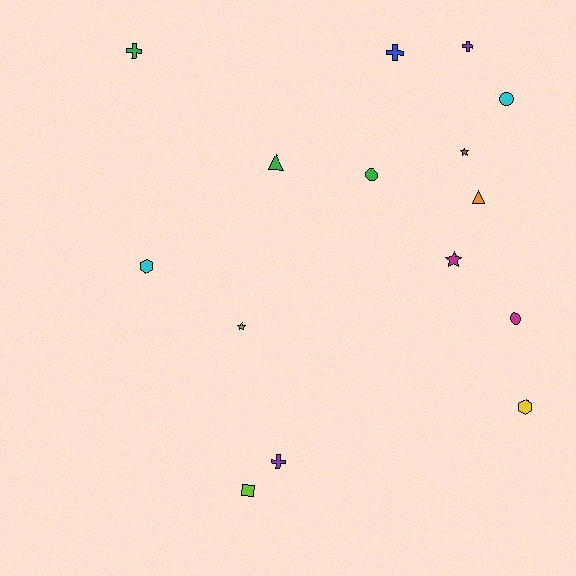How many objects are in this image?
There are 15 objects.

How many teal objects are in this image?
There are no teal objects.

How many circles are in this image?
There are 3 circles.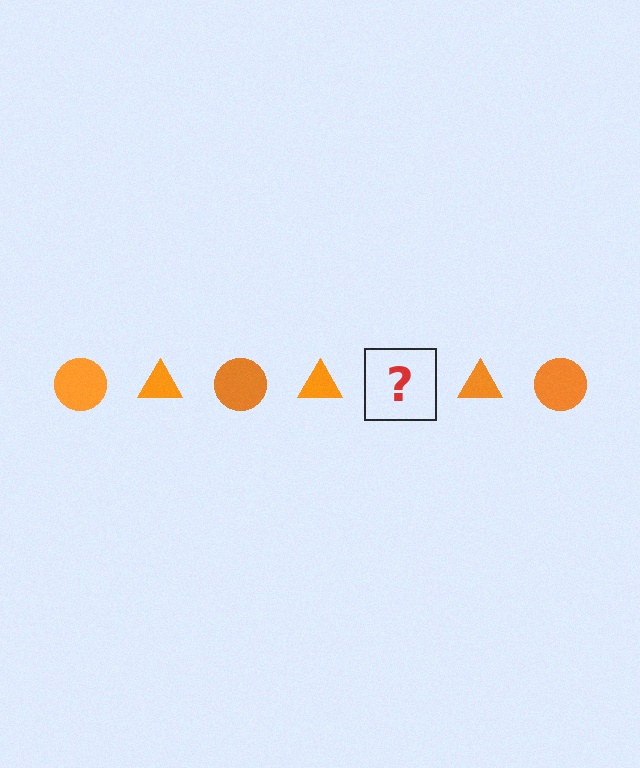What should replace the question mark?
The question mark should be replaced with an orange circle.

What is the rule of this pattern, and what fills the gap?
The rule is that the pattern cycles through circle, triangle shapes in orange. The gap should be filled with an orange circle.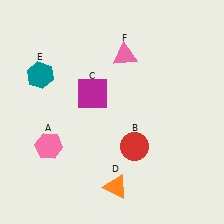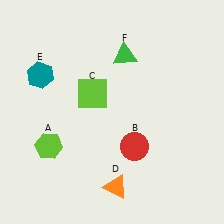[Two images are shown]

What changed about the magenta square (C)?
In Image 1, C is magenta. In Image 2, it changed to lime.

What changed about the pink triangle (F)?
In Image 1, F is pink. In Image 2, it changed to green.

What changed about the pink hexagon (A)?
In Image 1, A is pink. In Image 2, it changed to lime.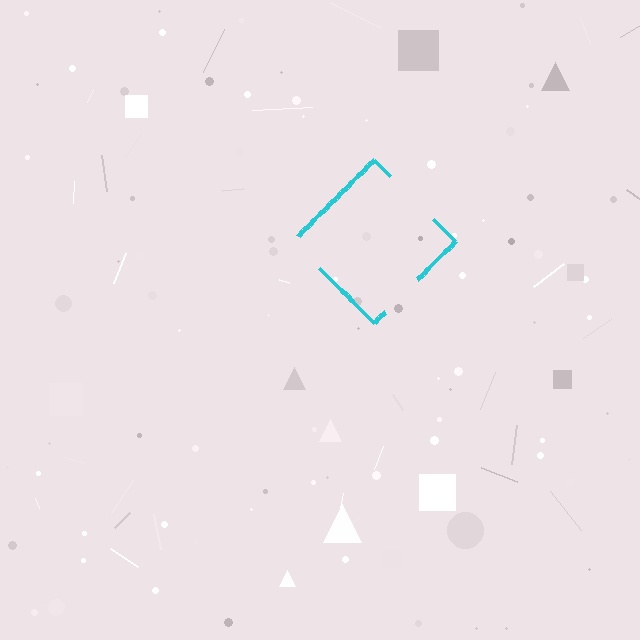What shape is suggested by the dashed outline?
The dashed outline suggests a diamond.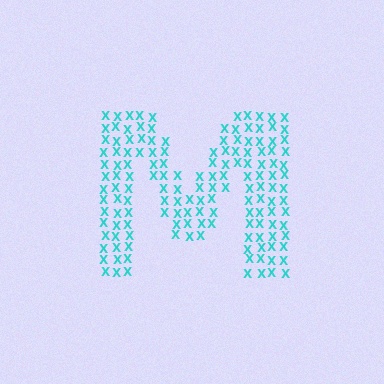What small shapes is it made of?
It is made of small letter X's.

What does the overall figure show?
The overall figure shows the letter M.